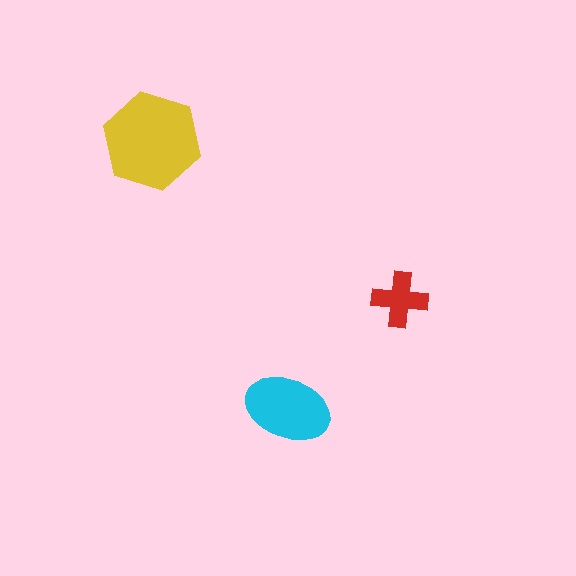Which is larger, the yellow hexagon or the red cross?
The yellow hexagon.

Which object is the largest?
The yellow hexagon.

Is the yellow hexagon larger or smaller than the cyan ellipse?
Larger.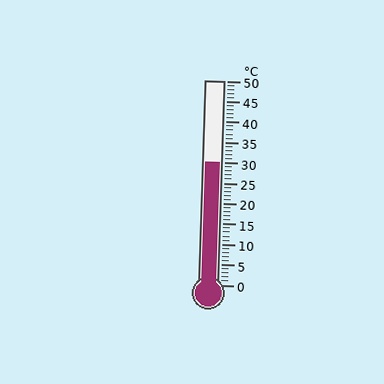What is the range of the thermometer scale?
The thermometer scale ranges from 0°C to 50°C.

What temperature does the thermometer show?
The thermometer shows approximately 30°C.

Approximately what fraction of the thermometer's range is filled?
The thermometer is filled to approximately 60% of its range.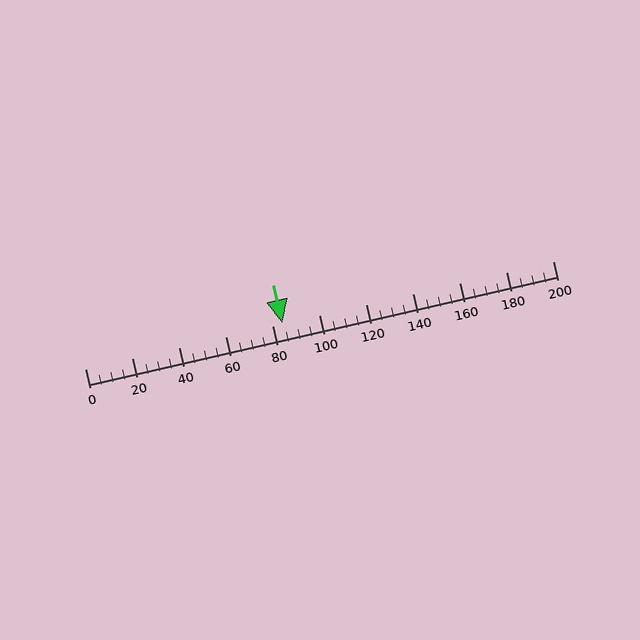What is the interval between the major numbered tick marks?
The major tick marks are spaced 20 units apart.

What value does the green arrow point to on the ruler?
The green arrow points to approximately 84.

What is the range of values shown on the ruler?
The ruler shows values from 0 to 200.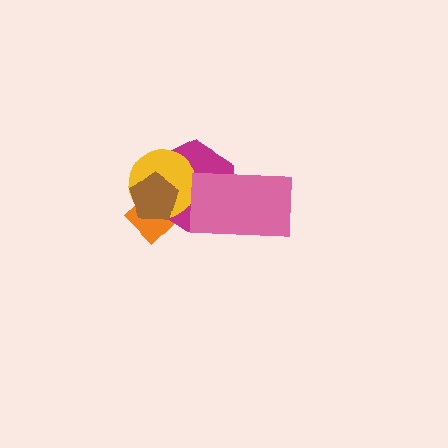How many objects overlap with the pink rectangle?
1 object overlaps with the pink rectangle.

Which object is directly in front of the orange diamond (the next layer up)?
The magenta hexagon is directly in front of the orange diamond.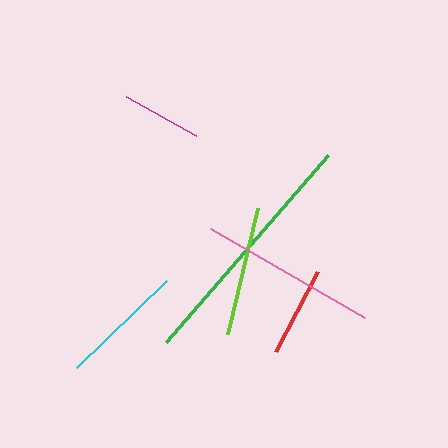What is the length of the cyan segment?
The cyan segment is approximately 126 pixels long.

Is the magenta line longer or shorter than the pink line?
The pink line is longer than the magenta line.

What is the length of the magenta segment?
The magenta segment is approximately 80 pixels long.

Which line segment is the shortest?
The magenta line is the shortest at approximately 80 pixels.